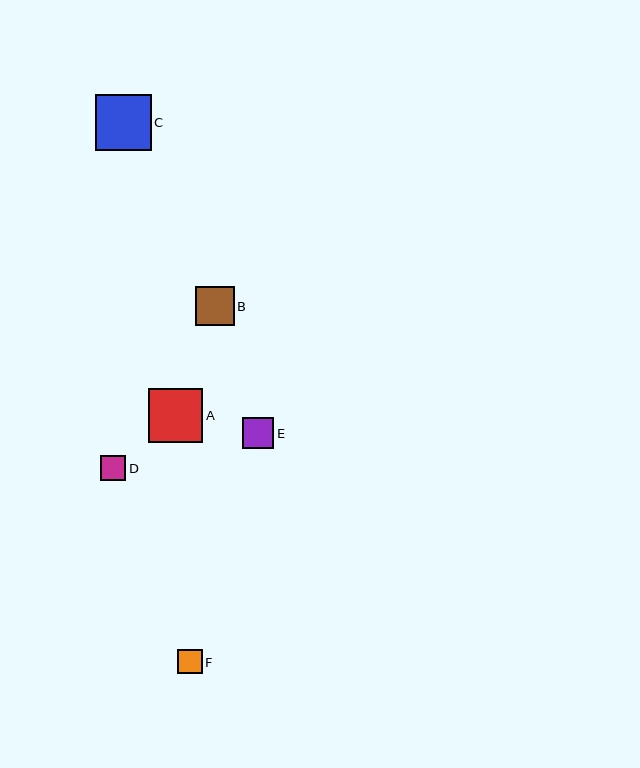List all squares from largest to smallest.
From largest to smallest: C, A, B, E, D, F.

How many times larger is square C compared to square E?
Square C is approximately 1.8 times the size of square E.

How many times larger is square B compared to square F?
Square B is approximately 1.6 times the size of square F.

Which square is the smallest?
Square F is the smallest with a size of approximately 25 pixels.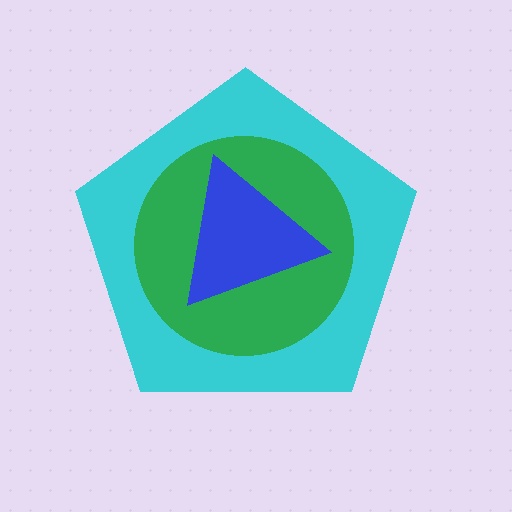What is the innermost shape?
The blue triangle.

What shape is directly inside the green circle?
The blue triangle.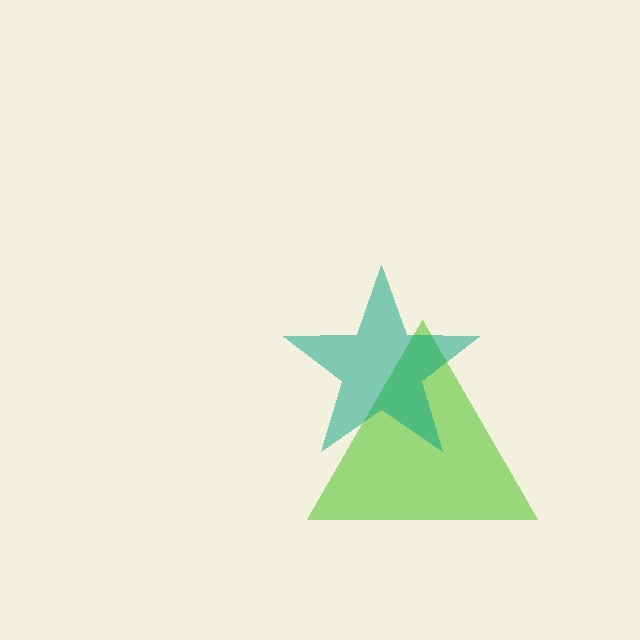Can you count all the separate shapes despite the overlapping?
Yes, there are 2 separate shapes.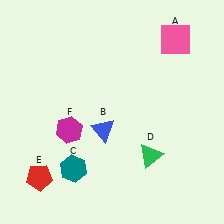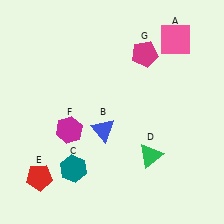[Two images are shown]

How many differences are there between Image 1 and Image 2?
There is 1 difference between the two images.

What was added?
A magenta pentagon (G) was added in Image 2.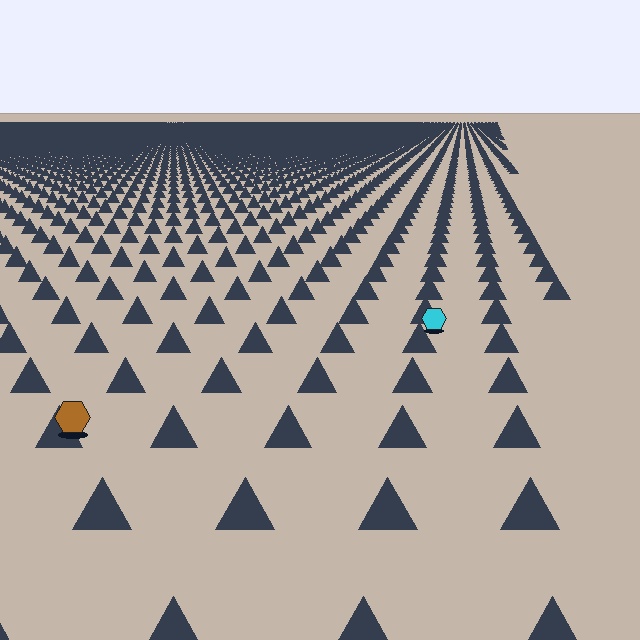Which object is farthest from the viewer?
The cyan hexagon is farthest from the viewer. It appears smaller and the ground texture around it is denser.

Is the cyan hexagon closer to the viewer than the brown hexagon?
No. The brown hexagon is closer — you can tell from the texture gradient: the ground texture is coarser near it.